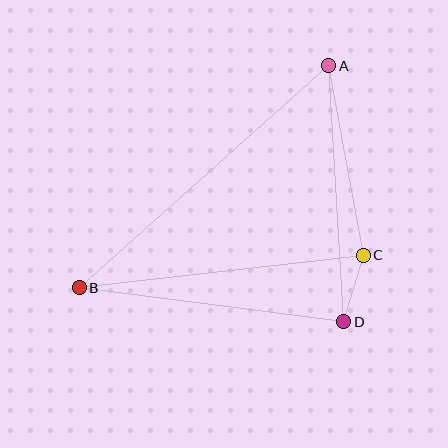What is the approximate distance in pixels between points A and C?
The distance between A and C is approximately 192 pixels.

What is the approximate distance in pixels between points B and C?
The distance between B and C is approximately 286 pixels.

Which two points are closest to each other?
Points C and D are closest to each other.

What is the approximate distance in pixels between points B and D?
The distance between B and D is approximately 267 pixels.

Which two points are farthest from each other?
Points A and B are farthest from each other.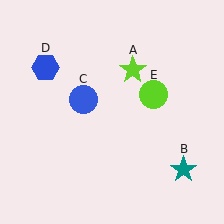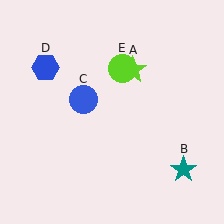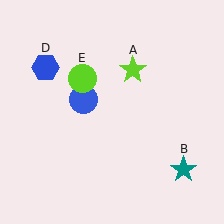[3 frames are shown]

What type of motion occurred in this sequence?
The lime circle (object E) rotated counterclockwise around the center of the scene.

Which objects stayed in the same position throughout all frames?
Lime star (object A) and teal star (object B) and blue circle (object C) and blue hexagon (object D) remained stationary.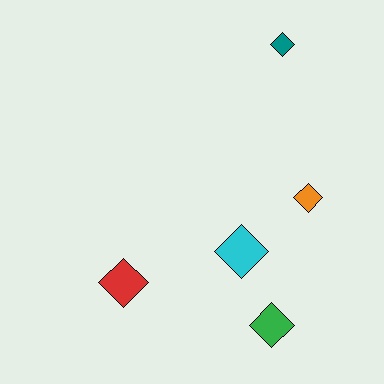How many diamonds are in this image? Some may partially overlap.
There are 5 diamonds.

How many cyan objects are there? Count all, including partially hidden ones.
There is 1 cyan object.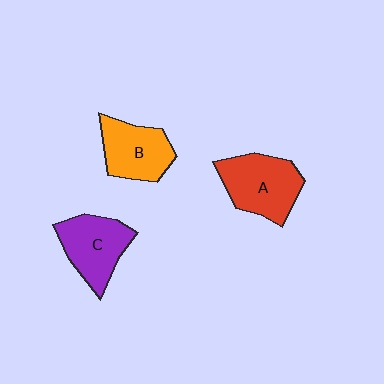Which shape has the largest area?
Shape A (red).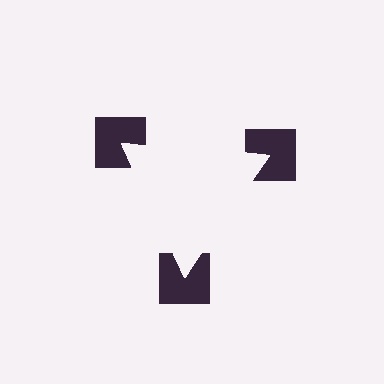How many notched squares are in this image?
There are 3 — one at each vertex of the illusory triangle.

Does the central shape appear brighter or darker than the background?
It typically appears slightly brighter than the background, even though no actual brightness change is drawn.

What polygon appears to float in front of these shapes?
An illusory triangle — its edges are inferred from the aligned wedge cuts in the notched squares, not physically drawn.